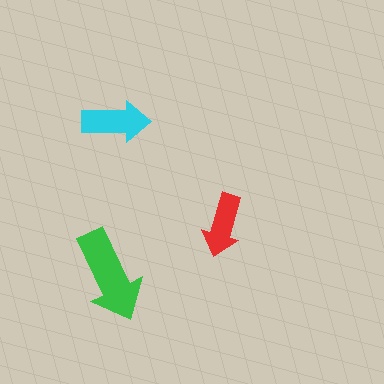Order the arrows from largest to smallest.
the green one, the cyan one, the red one.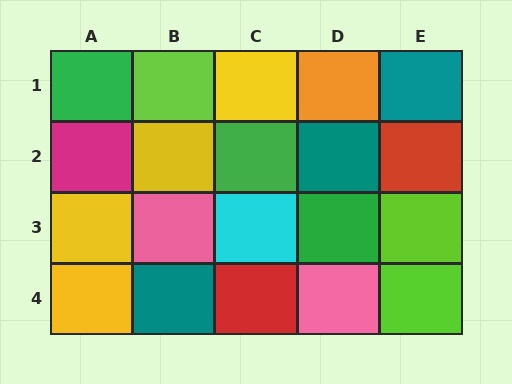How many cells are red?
2 cells are red.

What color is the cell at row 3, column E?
Lime.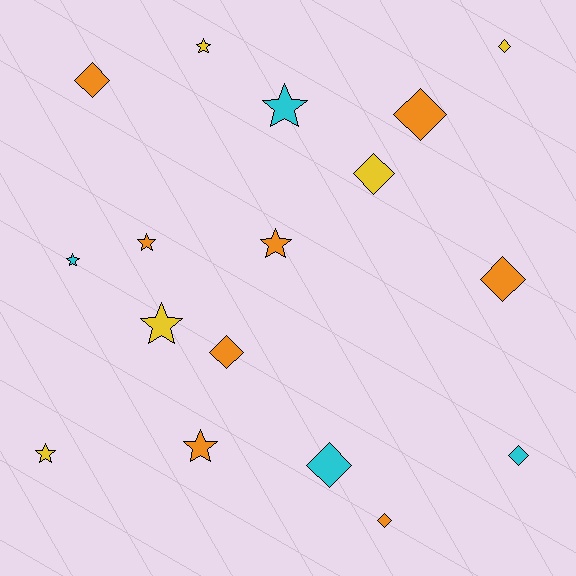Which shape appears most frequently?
Diamond, with 9 objects.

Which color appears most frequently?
Orange, with 8 objects.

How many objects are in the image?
There are 17 objects.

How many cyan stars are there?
There are 2 cyan stars.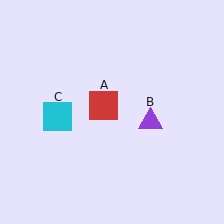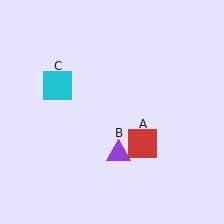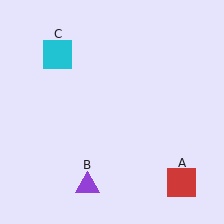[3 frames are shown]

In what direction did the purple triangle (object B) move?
The purple triangle (object B) moved down and to the left.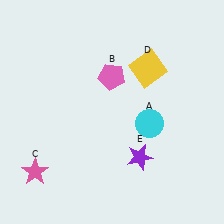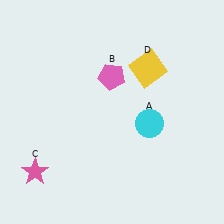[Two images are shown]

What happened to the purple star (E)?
The purple star (E) was removed in Image 2. It was in the bottom-right area of Image 1.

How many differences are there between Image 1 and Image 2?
There is 1 difference between the two images.